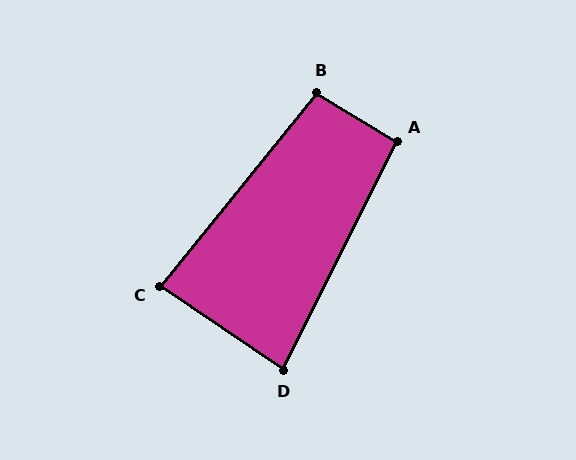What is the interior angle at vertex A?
Approximately 95 degrees (approximately right).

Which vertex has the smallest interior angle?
D, at approximately 83 degrees.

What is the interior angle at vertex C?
Approximately 85 degrees (approximately right).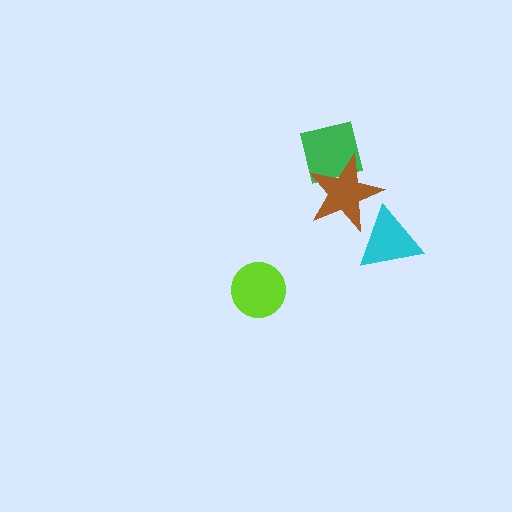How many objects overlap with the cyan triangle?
1 object overlaps with the cyan triangle.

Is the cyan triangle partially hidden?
No, no other shape covers it.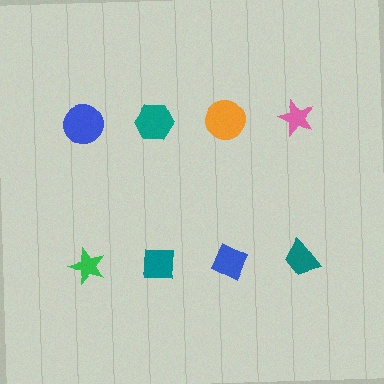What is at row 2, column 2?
A teal square.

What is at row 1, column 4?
A pink star.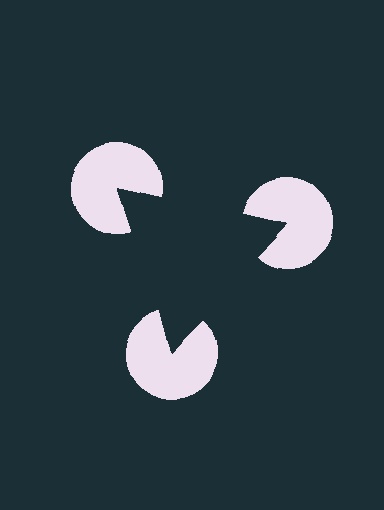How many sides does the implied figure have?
3 sides.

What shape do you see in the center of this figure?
An illusory triangle — its edges are inferred from the aligned wedge cuts in the pac-man discs, not physically drawn.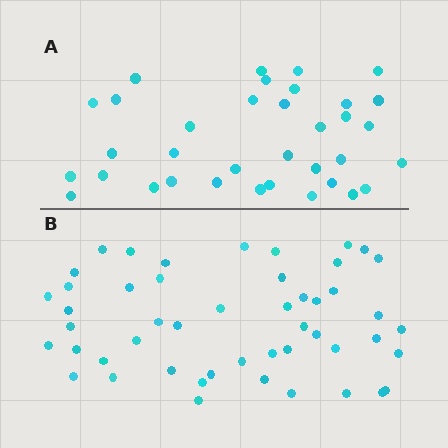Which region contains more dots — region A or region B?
Region B (the bottom region) has more dots.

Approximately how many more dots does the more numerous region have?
Region B has approximately 15 more dots than region A.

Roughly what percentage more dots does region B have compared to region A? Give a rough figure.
About 40% more.